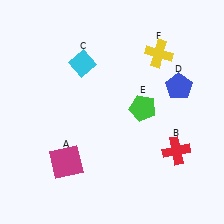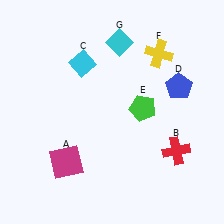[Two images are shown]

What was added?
A cyan diamond (G) was added in Image 2.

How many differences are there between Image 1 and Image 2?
There is 1 difference between the two images.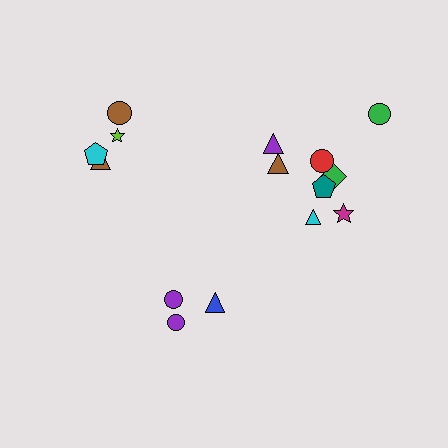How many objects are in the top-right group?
There are 8 objects.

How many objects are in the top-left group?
There are 4 objects.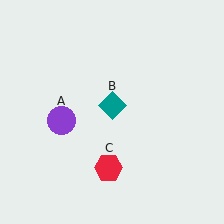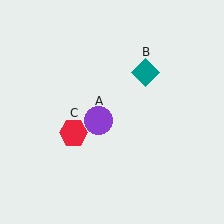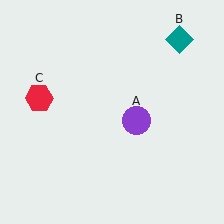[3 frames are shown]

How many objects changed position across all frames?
3 objects changed position: purple circle (object A), teal diamond (object B), red hexagon (object C).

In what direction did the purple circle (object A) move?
The purple circle (object A) moved right.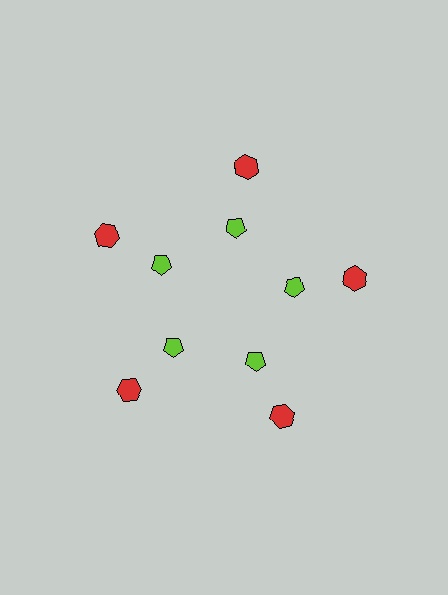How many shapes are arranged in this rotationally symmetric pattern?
There are 10 shapes, arranged in 5 groups of 2.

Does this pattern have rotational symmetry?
Yes, this pattern has 5-fold rotational symmetry. It looks the same after rotating 72 degrees around the center.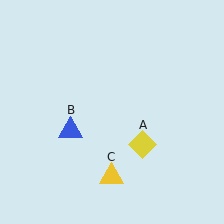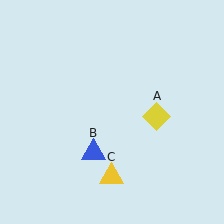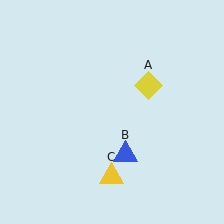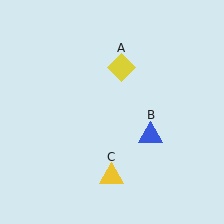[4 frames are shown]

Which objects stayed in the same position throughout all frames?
Yellow triangle (object C) remained stationary.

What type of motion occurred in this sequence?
The yellow diamond (object A), blue triangle (object B) rotated counterclockwise around the center of the scene.